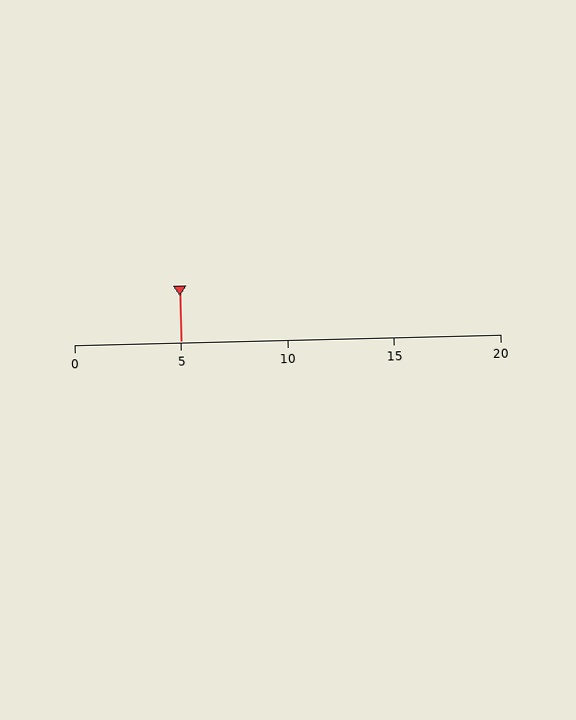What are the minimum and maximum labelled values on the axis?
The axis runs from 0 to 20.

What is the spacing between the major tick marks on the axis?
The major ticks are spaced 5 apart.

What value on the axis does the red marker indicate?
The marker indicates approximately 5.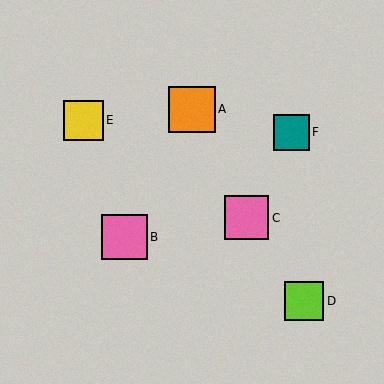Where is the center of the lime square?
The center of the lime square is at (304, 301).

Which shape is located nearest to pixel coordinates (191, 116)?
The orange square (labeled A) at (192, 109) is nearest to that location.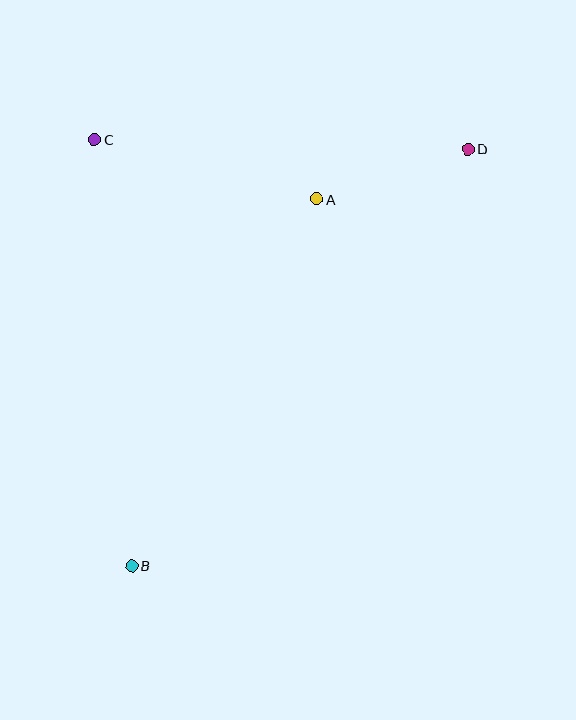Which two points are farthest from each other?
Points B and D are farthest from each other.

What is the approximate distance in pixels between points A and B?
The distance between A and B is approximately 411 pixels.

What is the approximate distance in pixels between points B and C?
The distance between B and C is approximately 428 pixels.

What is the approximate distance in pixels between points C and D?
The distance between C and D is approximately 374 pixels.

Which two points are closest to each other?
Points A and D are closest to each other.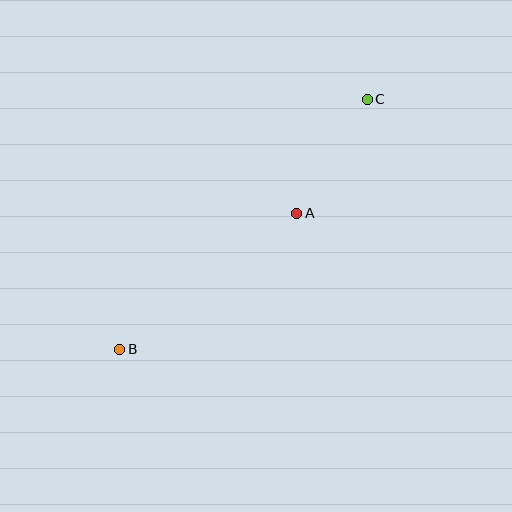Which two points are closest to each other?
Points A and C are closest to each other.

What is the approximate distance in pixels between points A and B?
The distance between A and B is approximately 223 pixels.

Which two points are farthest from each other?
Points B and C are farthest from each other.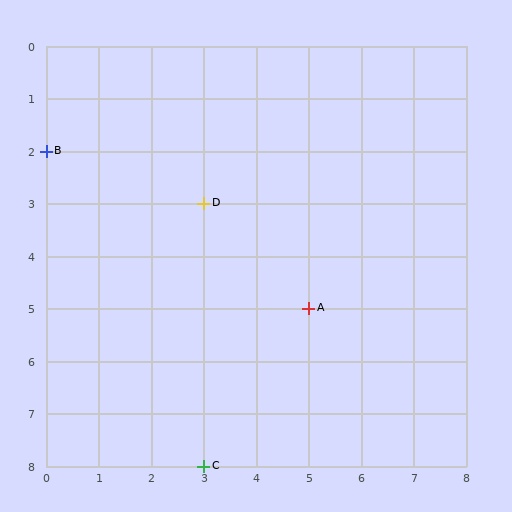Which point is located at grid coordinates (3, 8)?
Point C is at (3, 8).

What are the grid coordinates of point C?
Point C is at grid coordinates (3, 8).